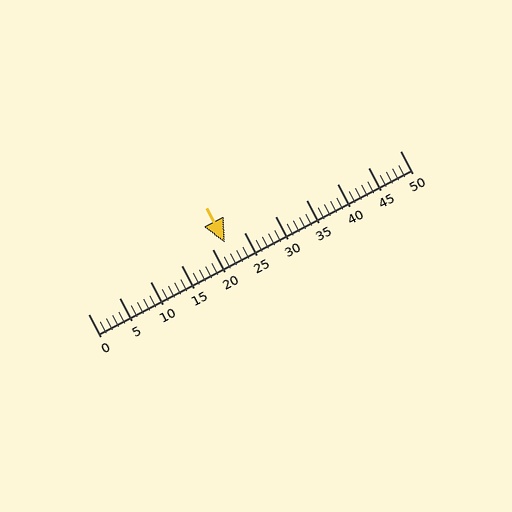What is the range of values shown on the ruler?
The ruler shows values from 0 to 50.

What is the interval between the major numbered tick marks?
The major tick marks are spaced 5 units apart.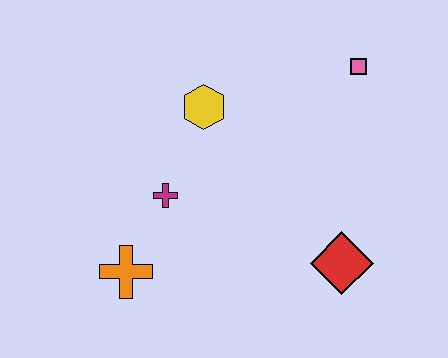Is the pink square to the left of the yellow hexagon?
No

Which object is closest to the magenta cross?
The orange cross is closest to the magenta cross.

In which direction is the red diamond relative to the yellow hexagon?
The red diamond is below the yellow hexagon.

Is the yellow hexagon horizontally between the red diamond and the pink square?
No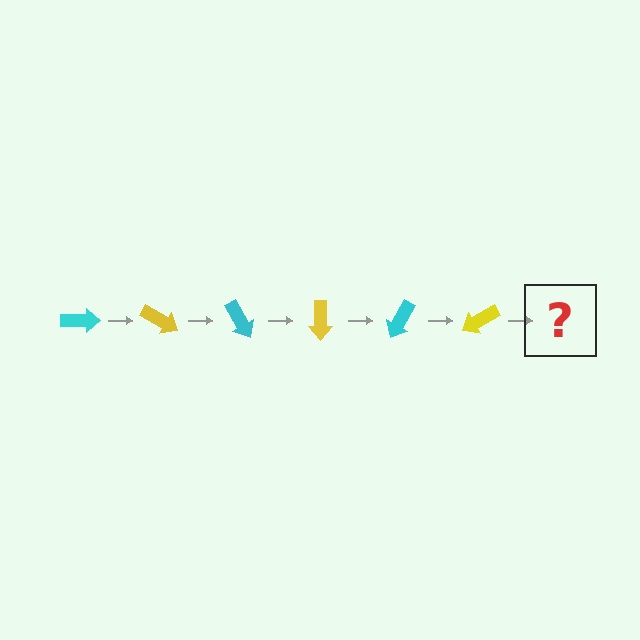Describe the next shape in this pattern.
It should be a cyan arrow, rotated 180 degrees from the start.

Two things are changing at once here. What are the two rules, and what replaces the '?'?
The two rules are that it rotates 30 degrees each step and the color cycles through cyan and yellow. The '?' should be a cyan arrow, rotated 180 degrees from the start.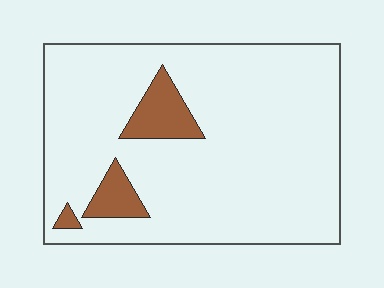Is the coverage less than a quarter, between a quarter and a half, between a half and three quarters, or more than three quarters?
Less than a quarter.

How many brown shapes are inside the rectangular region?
3.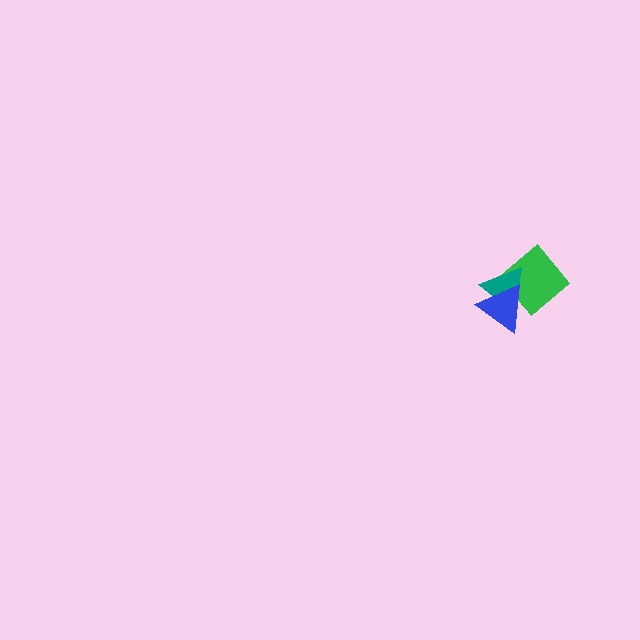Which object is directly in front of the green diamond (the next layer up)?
The teal triangle is directly in front of the green diamond.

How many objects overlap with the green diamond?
2 objects overlap with the green diamond.